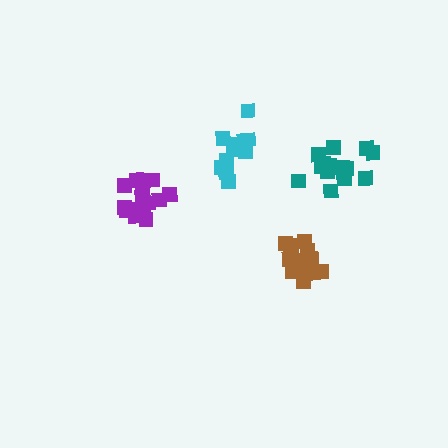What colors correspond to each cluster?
The clusters are colored: purple, brown, teal, cyan.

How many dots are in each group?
Group 1: 16 dots, Group 2: 16 dots, Group 3: 15 dots, Group 4: 14 dots (61 total).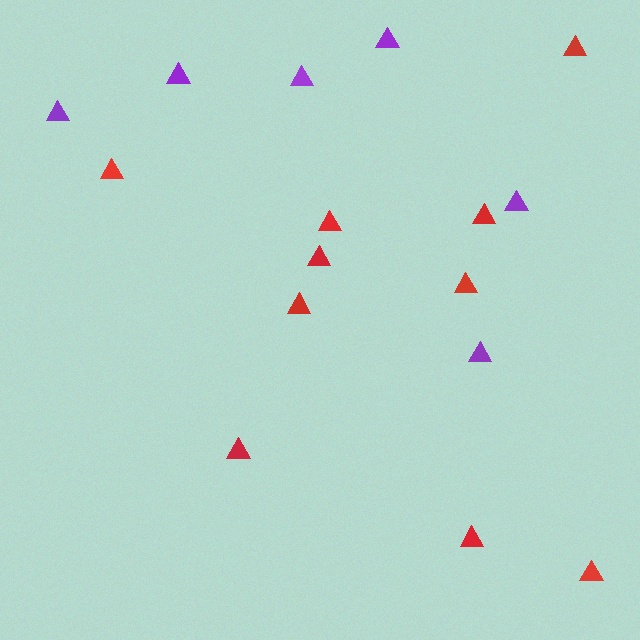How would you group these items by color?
There are 2 groups: one group of red triangles (10) and one group of purple triangles (6).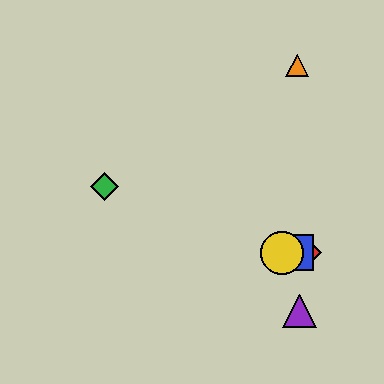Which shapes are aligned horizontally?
The red diamond, the blue square, the yellow circle are aligned horizontally.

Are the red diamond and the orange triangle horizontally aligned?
No, the red diamond is at y≈253 and the orange triangle is at y≈65.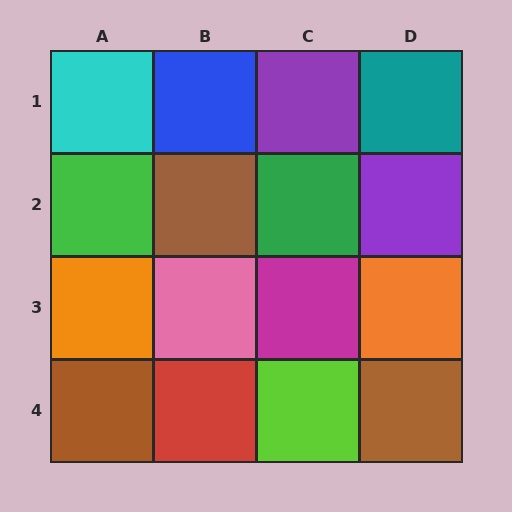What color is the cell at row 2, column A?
Green.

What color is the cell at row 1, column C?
Purple.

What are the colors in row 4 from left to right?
Brown, red, lime, brown.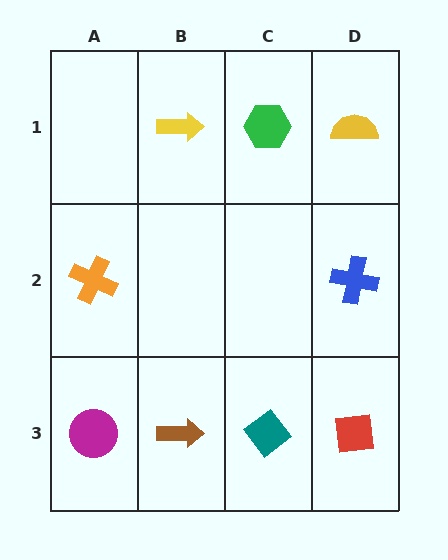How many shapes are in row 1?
3 shapes.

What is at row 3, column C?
A teal diamond.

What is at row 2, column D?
A blue cross.